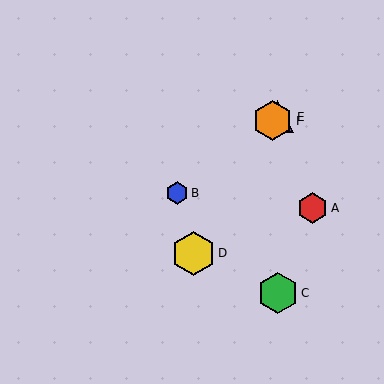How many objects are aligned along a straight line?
3 objects (B, E, F) are aligned along a straight line.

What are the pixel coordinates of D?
Object D is at (194, 253).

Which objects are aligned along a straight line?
Objects B, E, F are aligned along a straight line.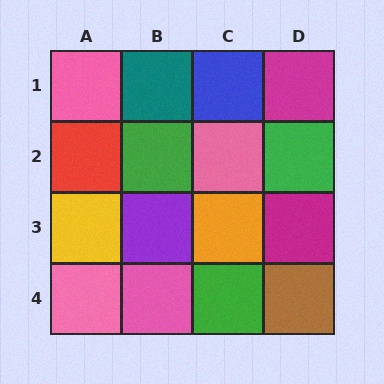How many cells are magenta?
2 cells are magenta.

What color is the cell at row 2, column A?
Red.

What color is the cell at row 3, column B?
Purple.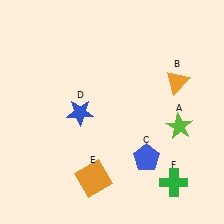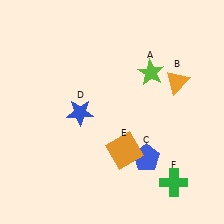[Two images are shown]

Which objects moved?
The objects that moved are: the lime star (A), the orange square (E).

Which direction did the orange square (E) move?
The orange square (E) moved right.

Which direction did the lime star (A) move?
The lime star (A) moved up.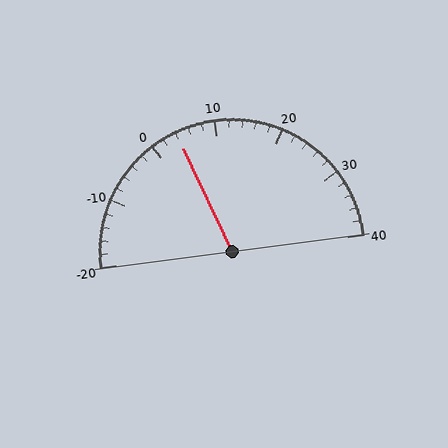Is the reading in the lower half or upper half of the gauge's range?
The reading is in the lower half of the range (-20 to 40).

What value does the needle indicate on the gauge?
The needle indicates approximately 4.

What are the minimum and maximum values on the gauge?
The gauge ranges from -20 to 40.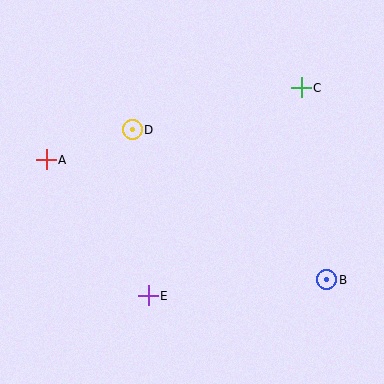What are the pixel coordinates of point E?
Point E is at (148, 296).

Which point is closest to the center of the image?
Point D at (132, 130) is closest to the center.